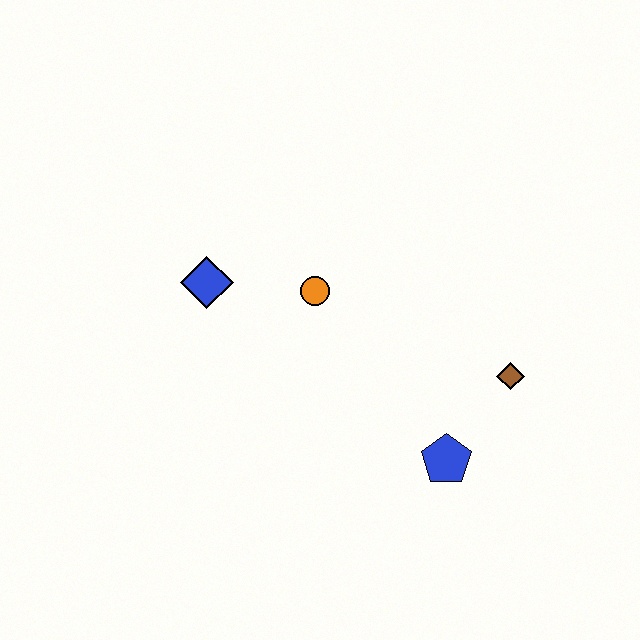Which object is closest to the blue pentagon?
The brown diamond is closest to the blue pentagon.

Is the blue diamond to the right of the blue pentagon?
No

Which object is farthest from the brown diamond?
The blue diamond is farthest from the brown diamond.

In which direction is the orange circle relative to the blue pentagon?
The orange circle is above the blue pentagon.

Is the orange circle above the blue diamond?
No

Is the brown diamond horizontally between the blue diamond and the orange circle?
No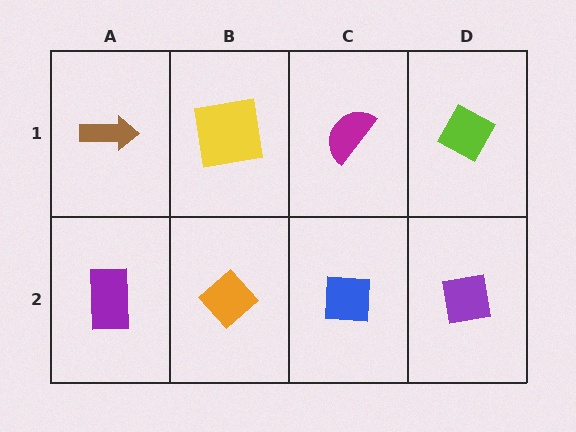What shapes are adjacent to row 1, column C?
A blue square (row 2, column C), a yellow square (row 1, column B), a lime diamond (row 1, column D).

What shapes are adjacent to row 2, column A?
A brown arrow (row 1, column A), an orange diamond (row 2, column B).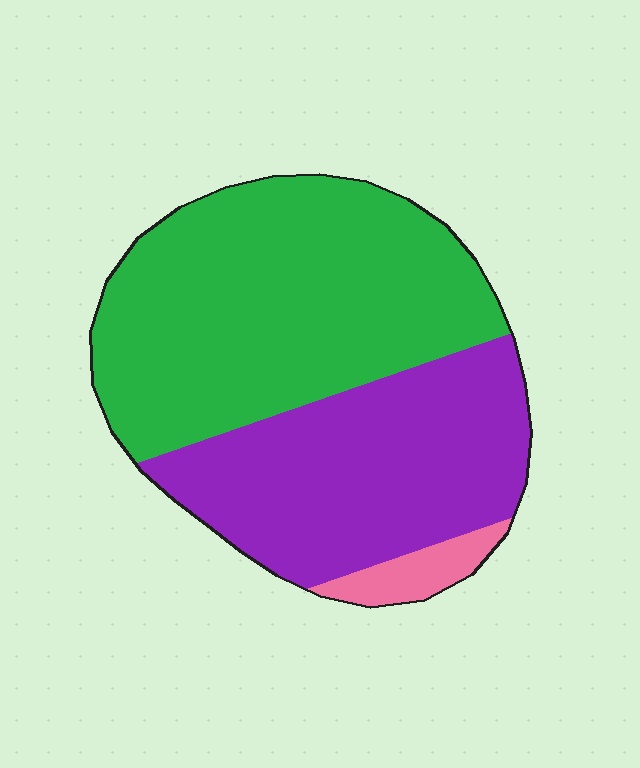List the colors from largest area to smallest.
From largest to smallest: green, purple, pink.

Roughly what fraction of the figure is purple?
Purple takes up between a third and a half of the figure.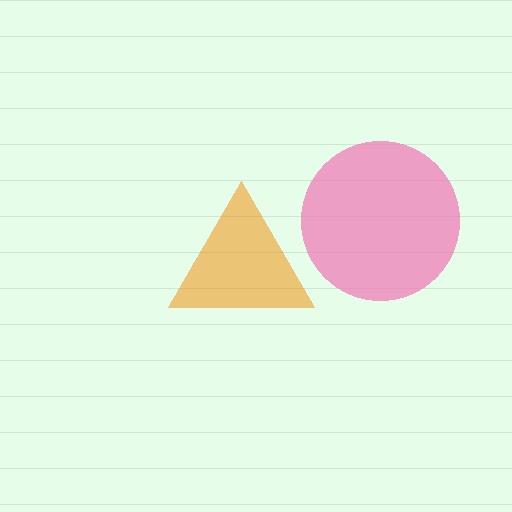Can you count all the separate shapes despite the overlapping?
Yes, there are 2 separate shapes.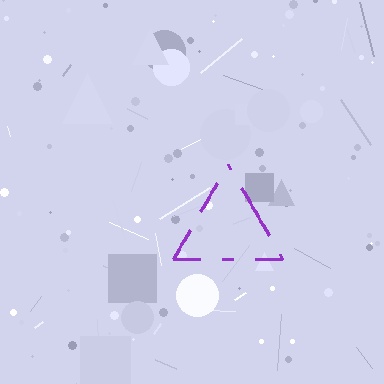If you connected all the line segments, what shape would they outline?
They would outline a triangle.